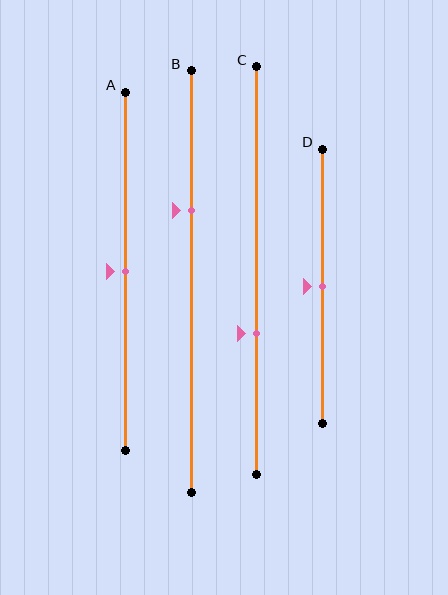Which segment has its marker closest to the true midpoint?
Segment A has its marker closest to the true midpoint.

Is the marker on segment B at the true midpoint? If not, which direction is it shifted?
No, the marker on segment B is shifted upward by about 17% of the segment length.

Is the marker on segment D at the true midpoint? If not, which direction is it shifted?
Yes, the marker on segment D is at the true midpoint.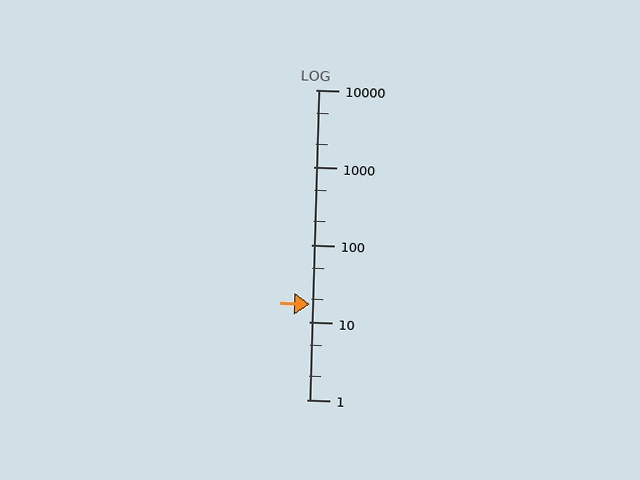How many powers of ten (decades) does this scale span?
The scale spans 4 decades, from 1 to 10000.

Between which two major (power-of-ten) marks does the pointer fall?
The pointer is between 10 and 100.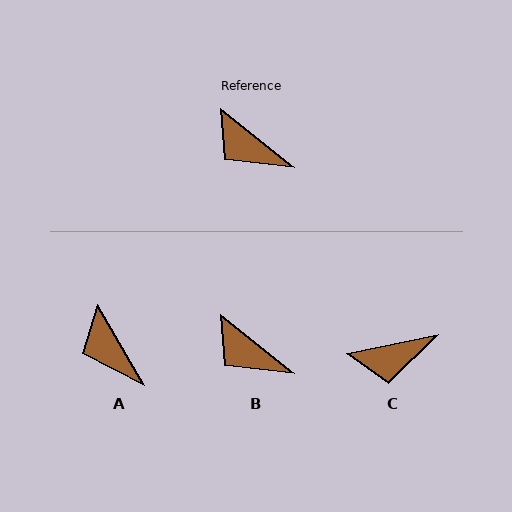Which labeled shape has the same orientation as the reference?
B.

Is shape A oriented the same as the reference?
No, it is off by about 21 degrees.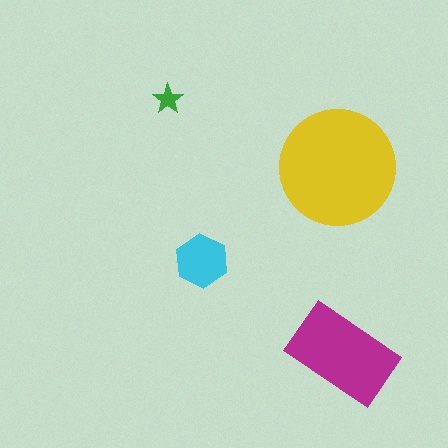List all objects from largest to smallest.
The yellow circle, the magenta rectangle, the cyan hexagon, the green star.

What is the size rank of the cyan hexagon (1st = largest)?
3rd.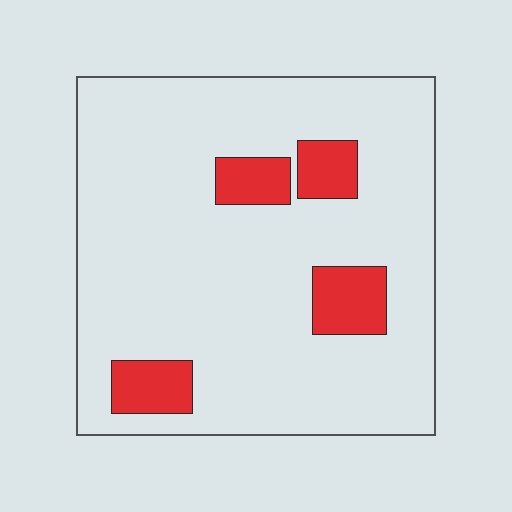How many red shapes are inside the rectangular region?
4.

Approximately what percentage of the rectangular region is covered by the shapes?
Approximately 15%.